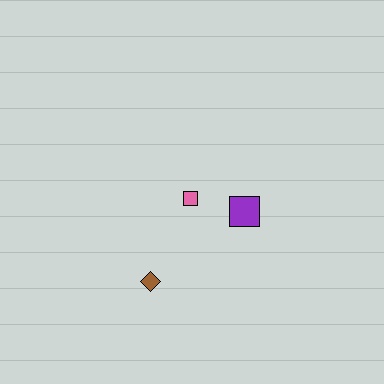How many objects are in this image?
There are 3 objects.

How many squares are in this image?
There are 2 squares.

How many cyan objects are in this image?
There are no cyan objects.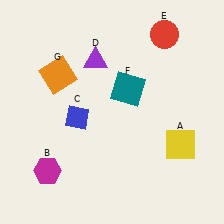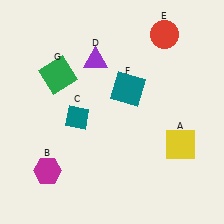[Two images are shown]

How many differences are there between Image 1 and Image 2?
There are 2 differences between the two images.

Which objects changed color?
C changed from blue to teal. G changed from orange to green.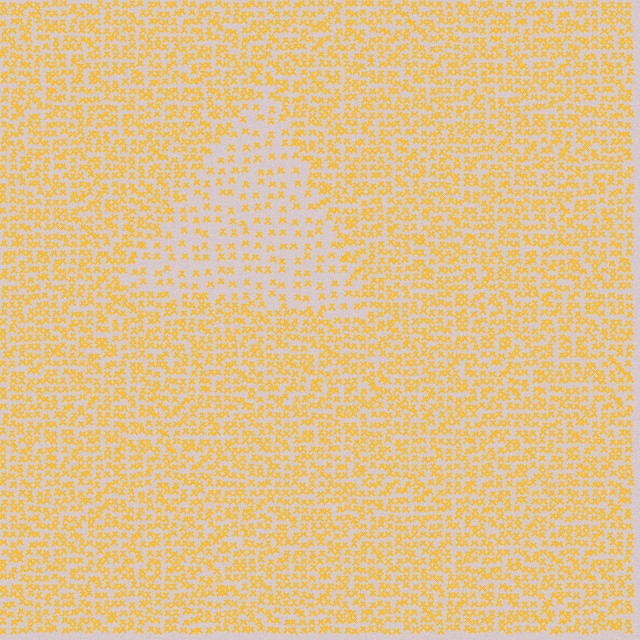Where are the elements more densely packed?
The elements are more densely packed outside the triangle boundary.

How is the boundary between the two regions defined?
The boundary is defined by a change in element density (approximately 2.2x ratio). All elements are the same color, size, and shape.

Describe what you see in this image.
The image contains small yellow elements arranged at two different densities. A triangle-shaped region is visible where the elements are less densely packed than the surrounding area.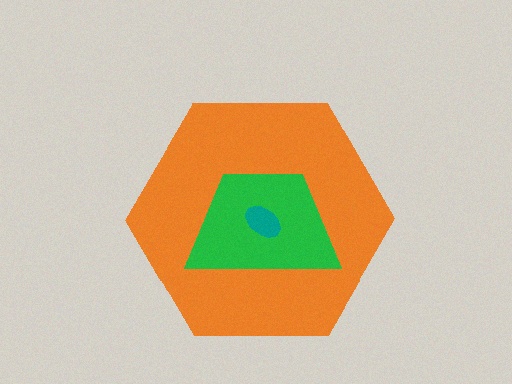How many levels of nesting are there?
3.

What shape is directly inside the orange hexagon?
The green trapezoid.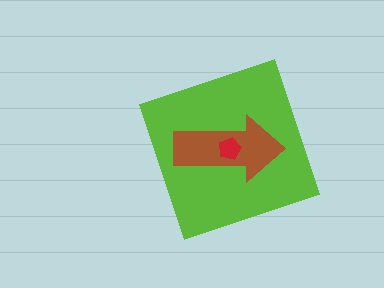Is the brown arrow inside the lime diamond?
Yes.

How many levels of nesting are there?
3.